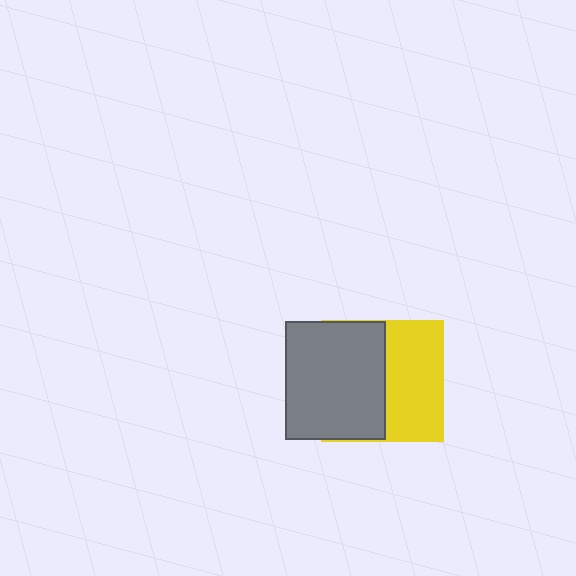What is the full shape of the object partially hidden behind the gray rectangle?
The partially hidden object is a yellow square.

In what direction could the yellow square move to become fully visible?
The yellow square could move right. That would shift it out from behind the gray rectangle entirely.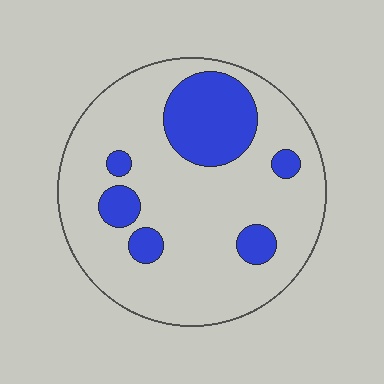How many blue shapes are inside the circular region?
6.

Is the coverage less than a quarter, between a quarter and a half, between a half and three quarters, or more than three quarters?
Less than a quarter.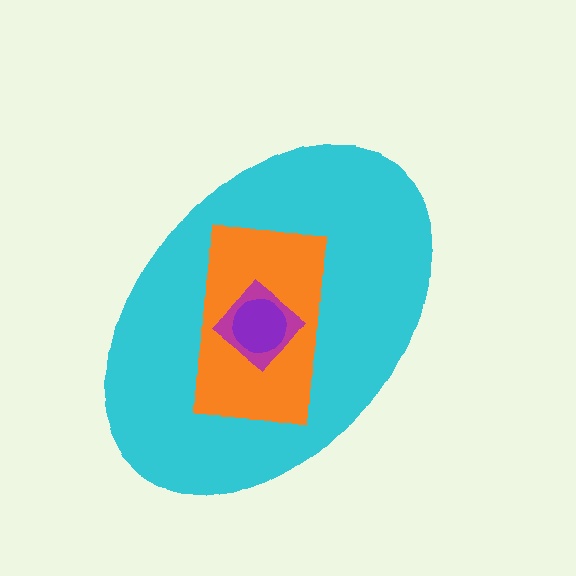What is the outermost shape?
The cyan ellipse.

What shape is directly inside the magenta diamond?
The purple circle.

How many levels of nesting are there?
4.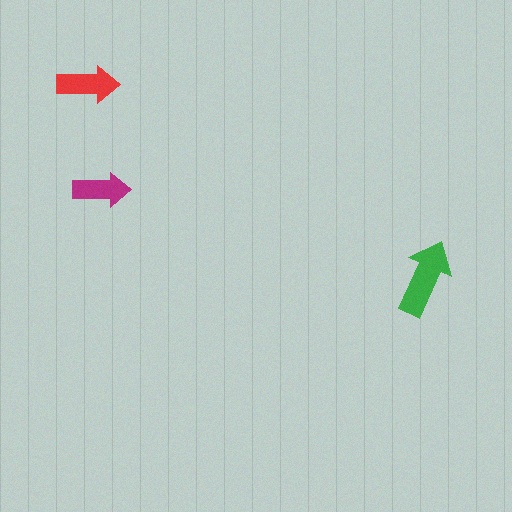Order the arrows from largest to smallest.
the green one, the red one, the magenta one.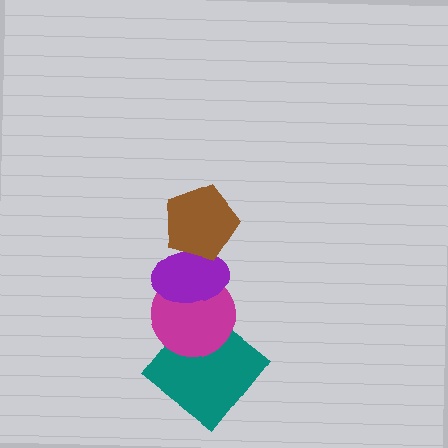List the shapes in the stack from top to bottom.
From top to bottom: the brown pentagon, the purple ellipse, the magenta circle, the teal diamond.